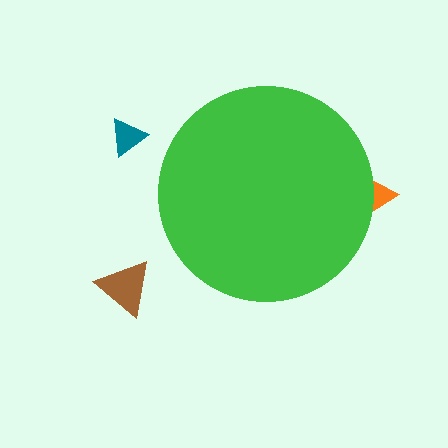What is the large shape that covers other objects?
A green circle.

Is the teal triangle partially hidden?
No, the teal triangle is fully visible.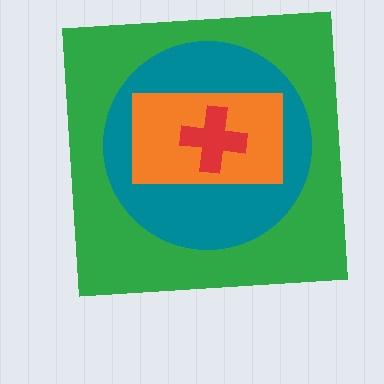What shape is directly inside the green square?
The teal circle.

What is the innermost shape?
The red cross.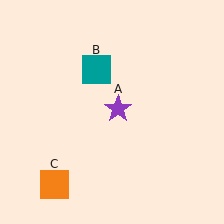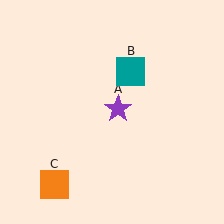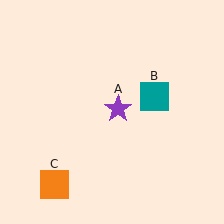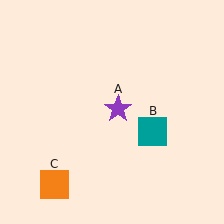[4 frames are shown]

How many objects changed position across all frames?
1 object changed position: teal square (object B).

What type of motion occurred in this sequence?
The teal square (object B) rotated clockwise around the center of the scene.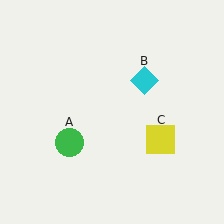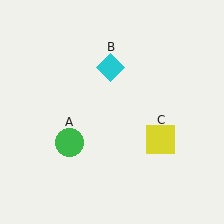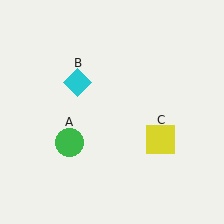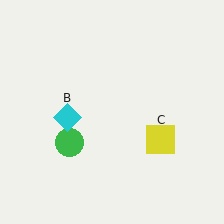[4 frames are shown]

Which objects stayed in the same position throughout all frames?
Green circle (object A) and yellow square (object C) remained stationary.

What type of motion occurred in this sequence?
The cyan diamond (object B) rotated counterclockwise around the center of the scene.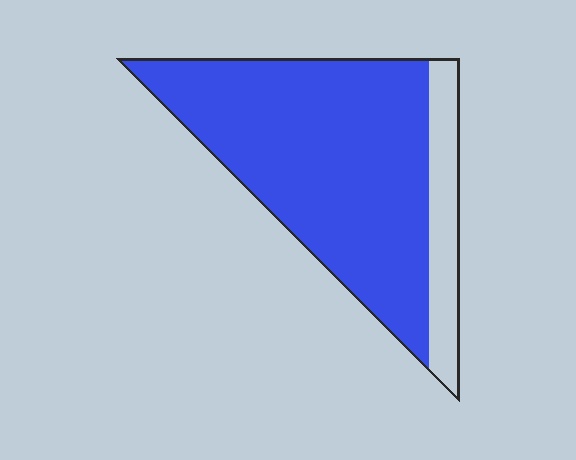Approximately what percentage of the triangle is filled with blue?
Approximately 85%.